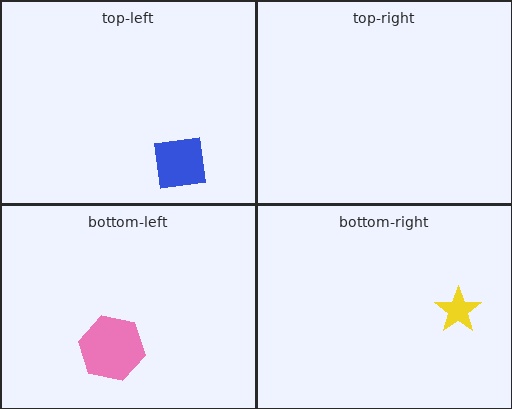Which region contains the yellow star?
The bottom-right region.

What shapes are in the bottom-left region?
The pink hexagon.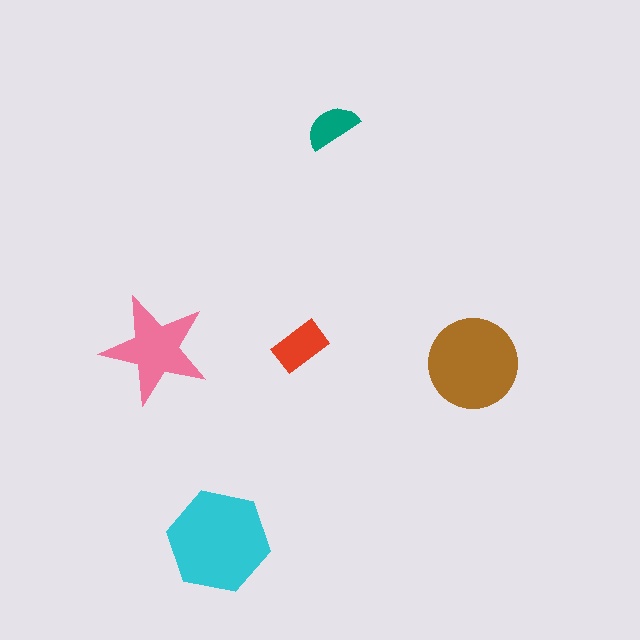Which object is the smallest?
The teal semicircle.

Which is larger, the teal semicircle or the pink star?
The pink star.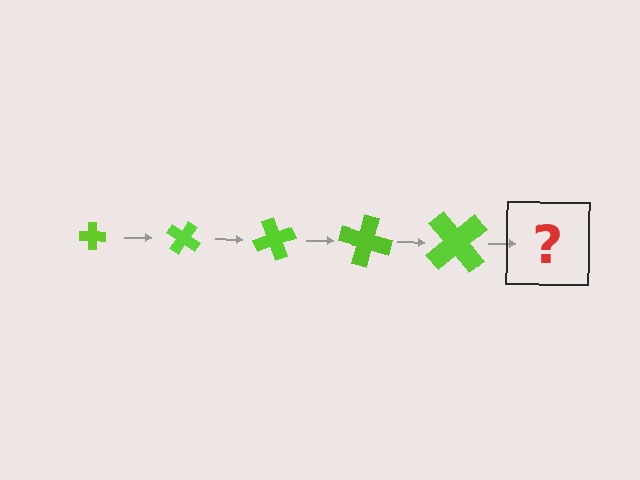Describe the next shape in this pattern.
It should be a cross, larger than the previous one and rotated 175 degrees from the start.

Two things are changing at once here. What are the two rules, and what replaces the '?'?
The two rules are that the cross grows larger each step and it rotates 35 degrees each step. The '?' should be a cross, larger than the previous one and rotated 175 degrees from the start.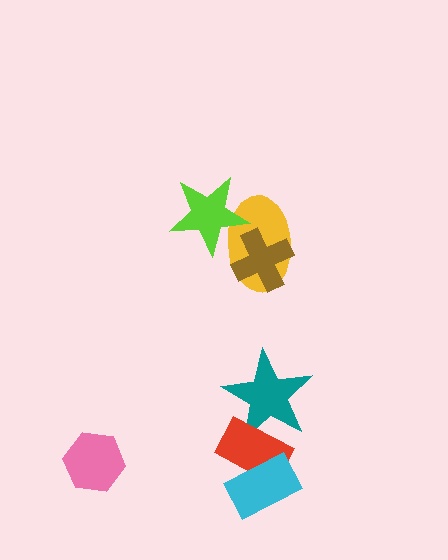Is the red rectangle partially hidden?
Yes, it is partially covered by another shape.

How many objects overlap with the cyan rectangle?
1 object overlaps with the cyan rectangle.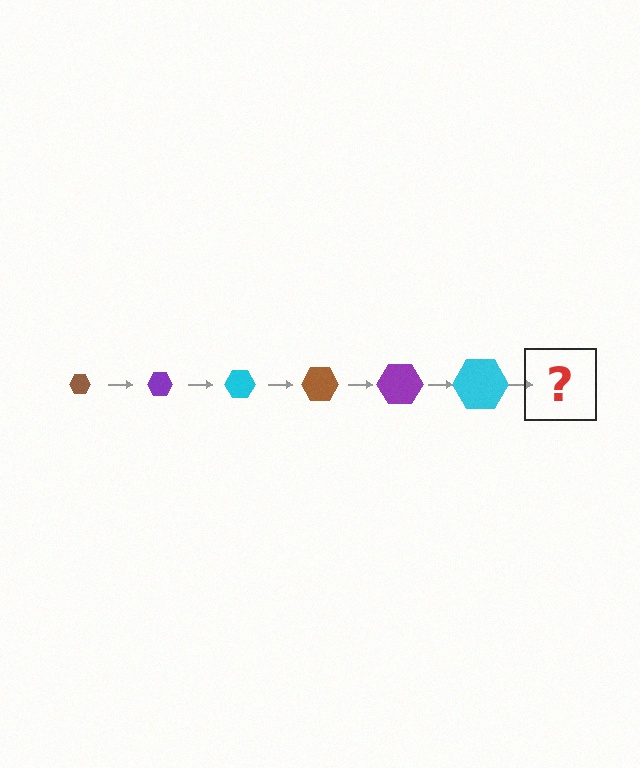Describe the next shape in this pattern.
It should be a brown hexagon, larger than the previous one.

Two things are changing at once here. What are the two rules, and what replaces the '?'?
The two rules are that the hexagon grows larger each step and the color cycles through brown, purple, and cyan. The '?' should be a brown hexagon, larger than the previous one.